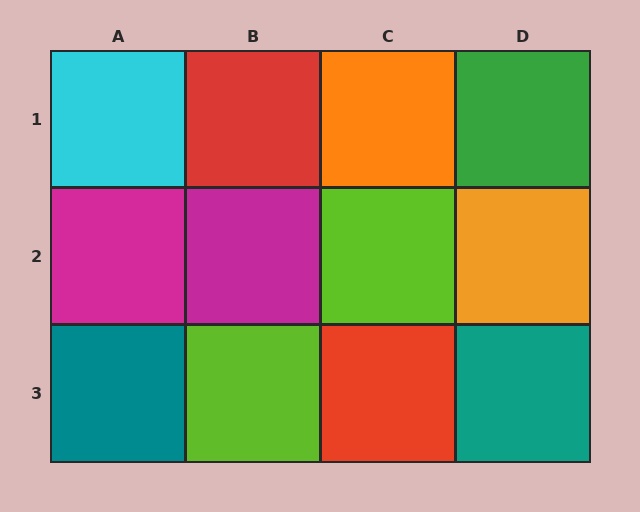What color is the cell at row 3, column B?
Lime.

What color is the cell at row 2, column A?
Magenta.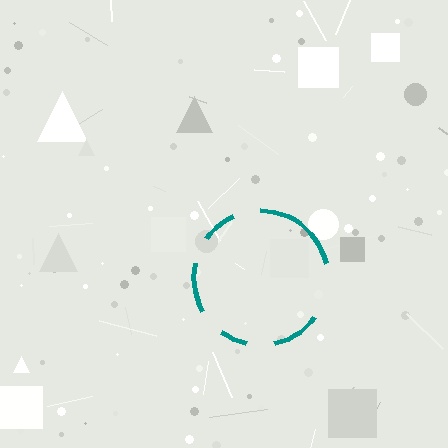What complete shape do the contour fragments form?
The contour fragments form a circle.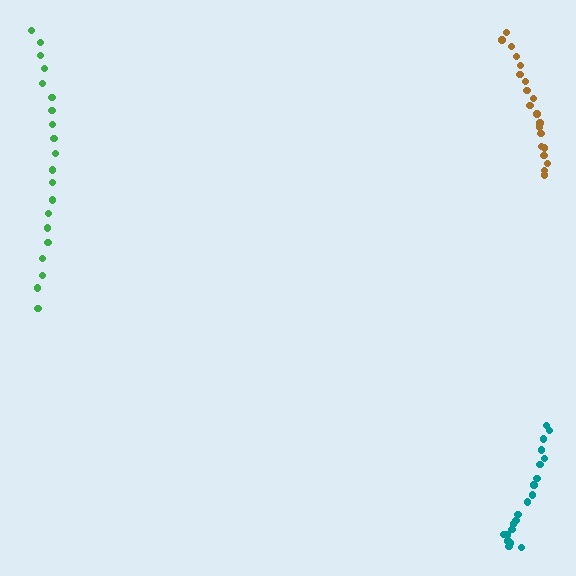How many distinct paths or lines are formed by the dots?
There are 3 distinct paths.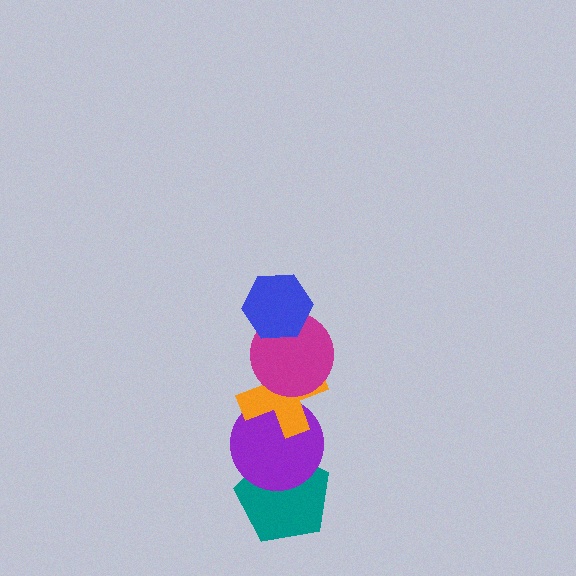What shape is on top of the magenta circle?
The blue hexagon is on top of the magenta circle.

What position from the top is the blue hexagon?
The blue hexagon is 1st from the top.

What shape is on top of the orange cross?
The magenta circle is on top of the orange cross.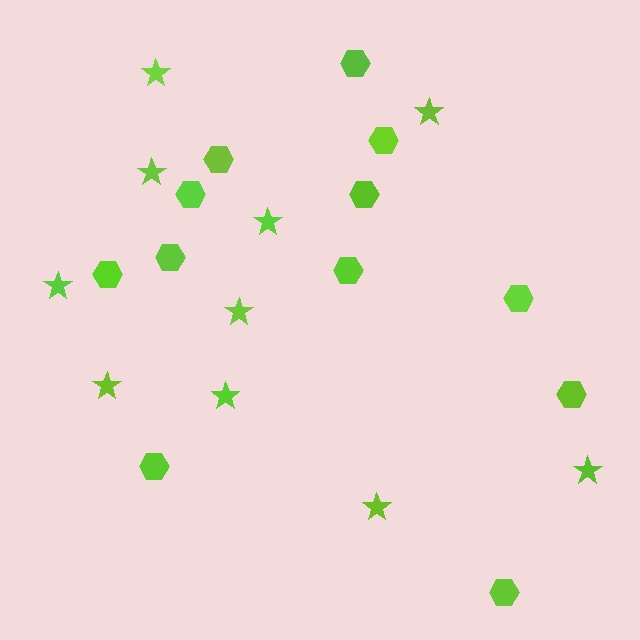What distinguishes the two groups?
There are 2 groups: one group of stars (10) and one group of hexagons (12).